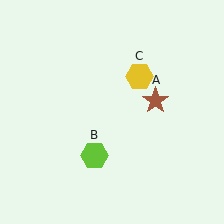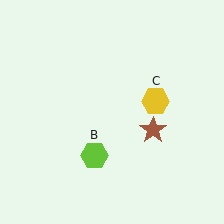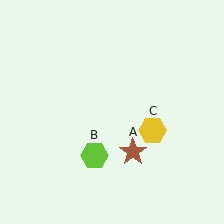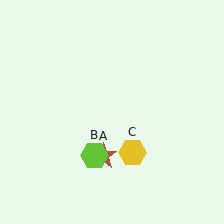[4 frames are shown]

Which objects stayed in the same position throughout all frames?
Lime hexagon (object B) remained stationary.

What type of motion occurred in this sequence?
The brown star (object A), yellow hexagon (object C) rotated clockwise around the center of the scene.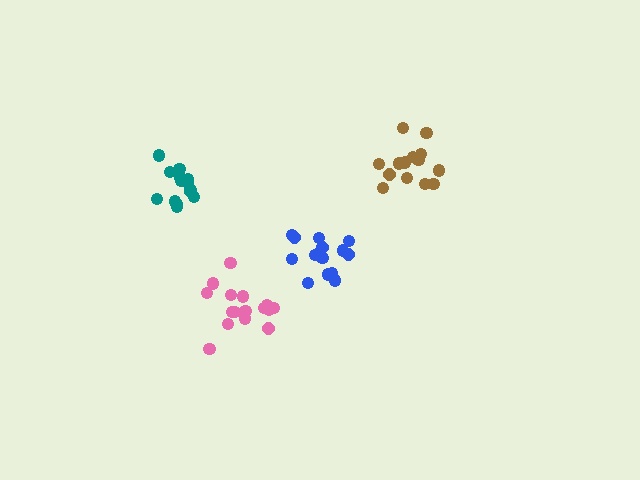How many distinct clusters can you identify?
There are 4 distinct clusters.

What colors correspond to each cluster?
The clusters are colored: blue, brown, teal, pink.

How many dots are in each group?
Group 1: 15 dots, Group 2: 15 dots, Group 3: 14 dots, Group 4: 16 dots (60 total).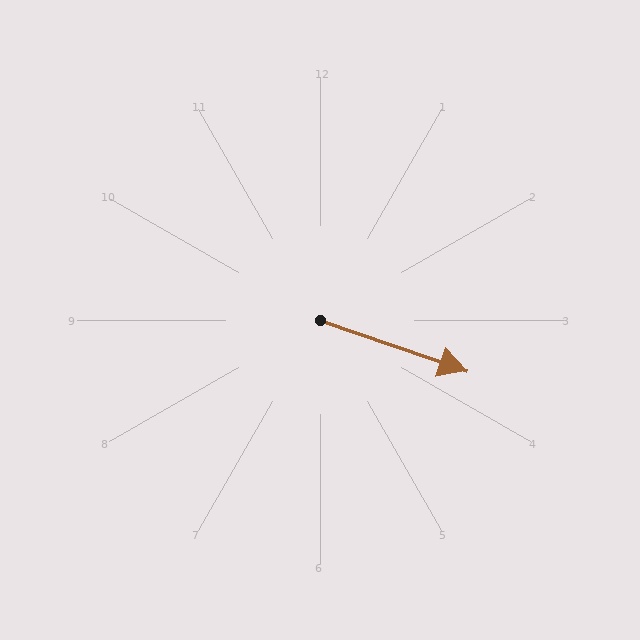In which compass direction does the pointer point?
East.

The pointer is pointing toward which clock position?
Roughly 4 o'clock.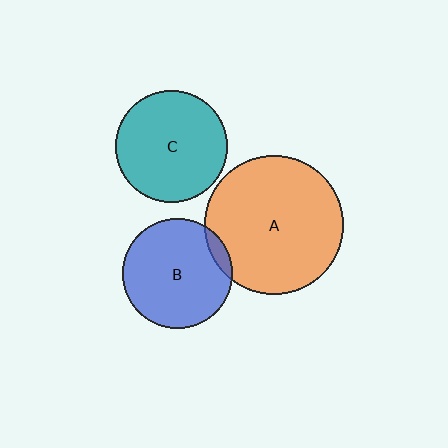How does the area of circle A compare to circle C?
Approximately 1.5 times.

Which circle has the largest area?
Circle A (orange).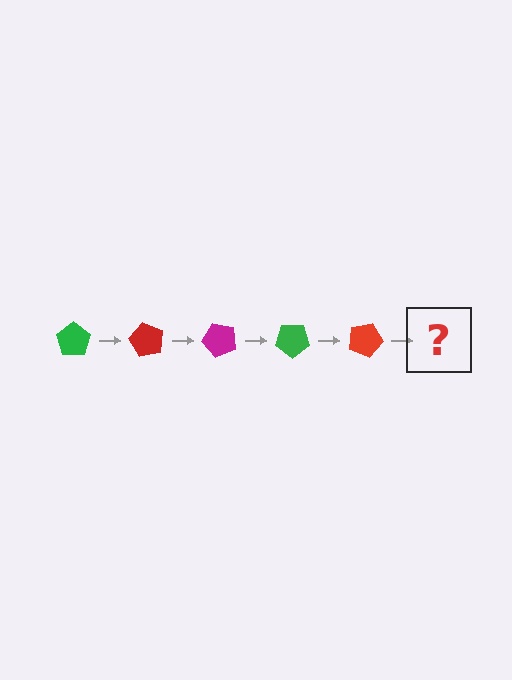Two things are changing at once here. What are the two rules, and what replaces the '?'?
The two rules are that it rotates 60 degrees each step and the color cycles through green, red, and magenta. The '?' should be a magenta pentagon, rotated 300 degrees from the start.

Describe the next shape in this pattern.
It should be a magenta pentagon, rotated 300 degrees from the start.